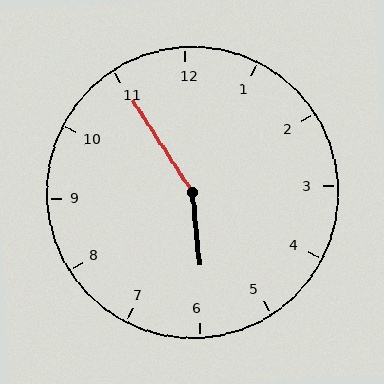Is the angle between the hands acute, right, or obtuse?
It is obtuse.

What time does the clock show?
5:55.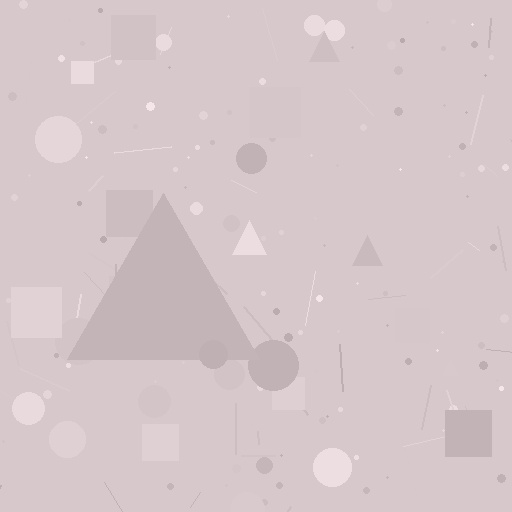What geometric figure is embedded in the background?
A triangle is embedded in the background.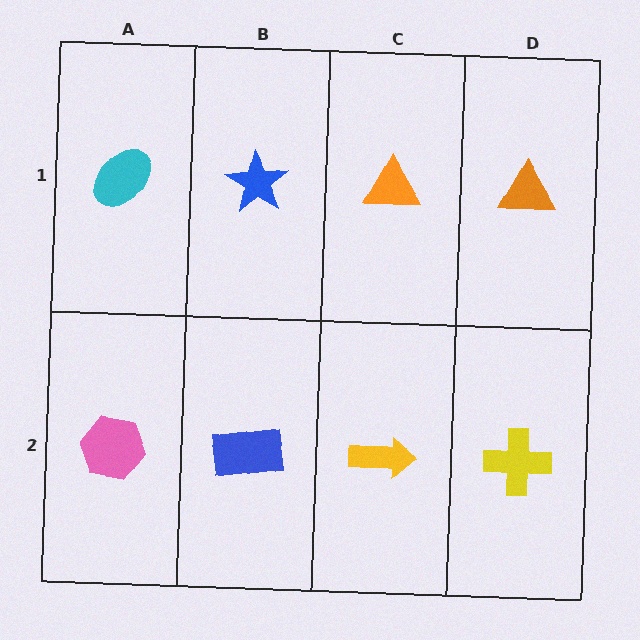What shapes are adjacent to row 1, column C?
A yellow arrow (row 2, column C), a blue star (row 1, column B), an orange triangle (row 1, column D).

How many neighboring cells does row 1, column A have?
2.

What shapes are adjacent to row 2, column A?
A cyan ellipse (row 1, column A), a blue rectangle (row 2, column B).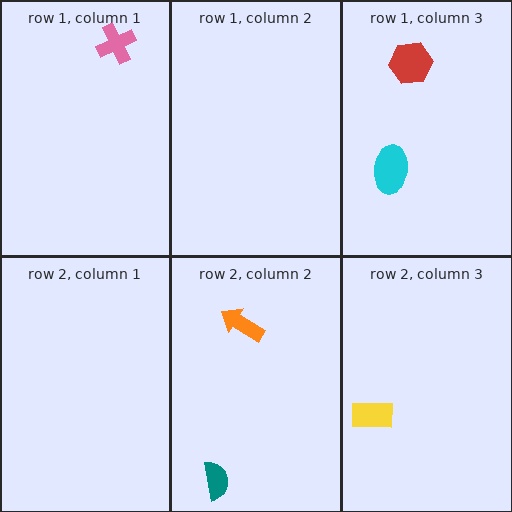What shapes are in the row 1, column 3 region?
The cyan ellipse, the red hexagon.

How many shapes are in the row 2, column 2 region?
2.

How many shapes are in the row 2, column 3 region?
1.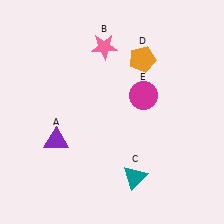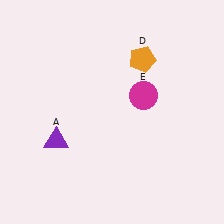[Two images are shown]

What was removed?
The teal triangle (C), the pink star (B) were removed in Image 2.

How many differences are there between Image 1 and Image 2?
There are 2 differences between the two images.